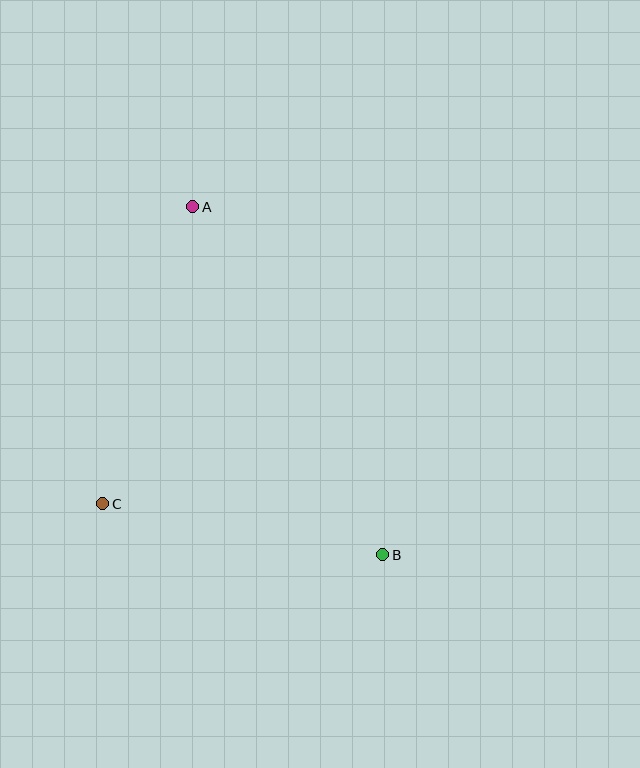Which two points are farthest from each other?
Points A and B are farthest from each other.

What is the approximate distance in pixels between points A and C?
The distance between A and C is approximately 310 pixels.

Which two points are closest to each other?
Points B and C are closest to each other.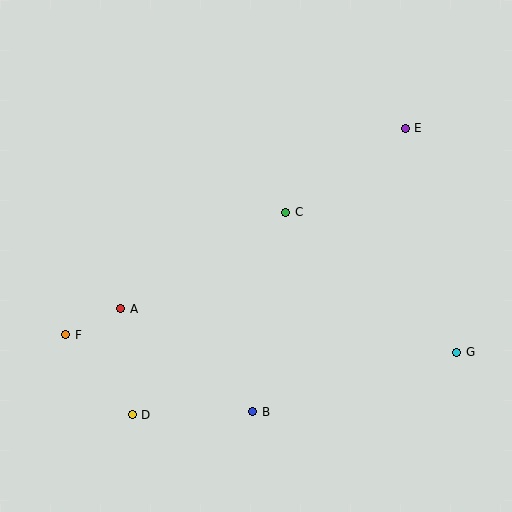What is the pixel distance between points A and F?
The distance between A and F is 61 pixels.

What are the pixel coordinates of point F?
Point F is at (66, 335).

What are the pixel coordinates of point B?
Point B is at (253, 412).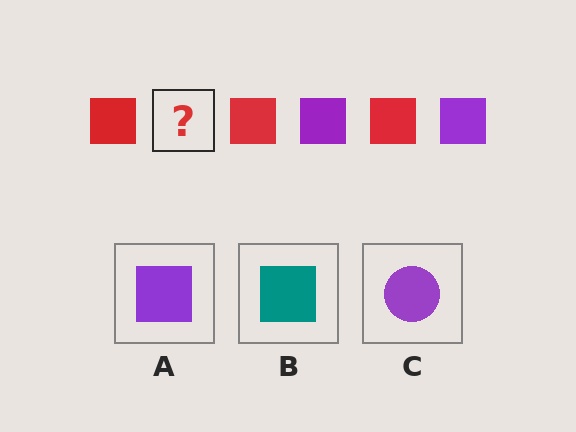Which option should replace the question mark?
Option A.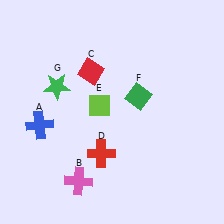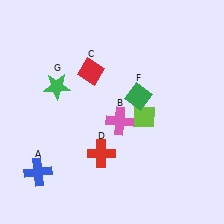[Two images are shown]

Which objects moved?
The objects that moved are: the blue cross (A), the pink cross (B), the lime diamond (E).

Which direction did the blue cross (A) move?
The blue cross (A) moved down.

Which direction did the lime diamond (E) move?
The lime diamond (E) moved right.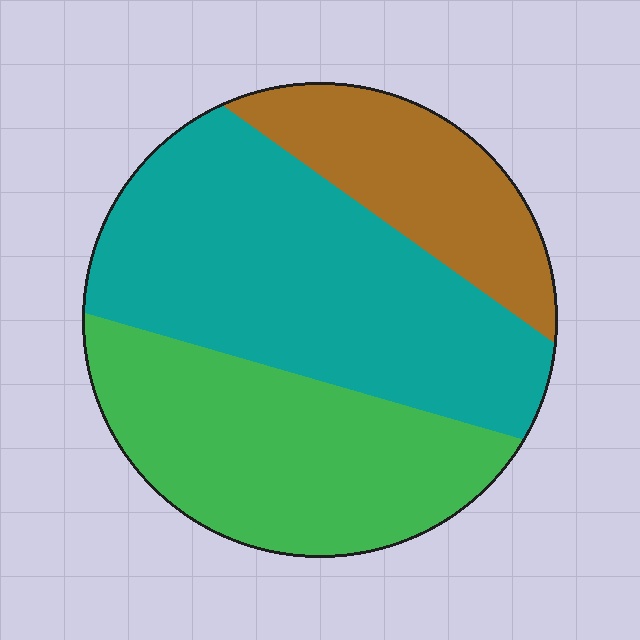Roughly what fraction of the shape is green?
Green covers roughly 35% of the shape.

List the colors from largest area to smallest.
From largest to smallest: teal, green, brown.